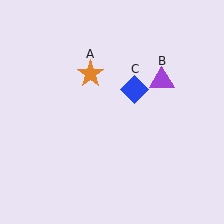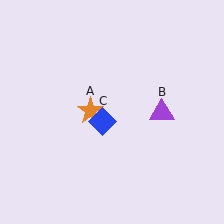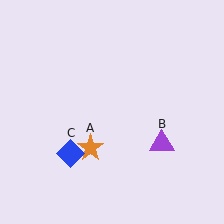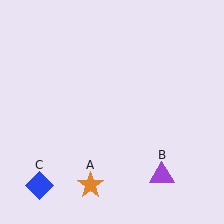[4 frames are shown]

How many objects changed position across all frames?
3 objects changed position: orange star (object A), purple triangle (object B), blue diamond (object C).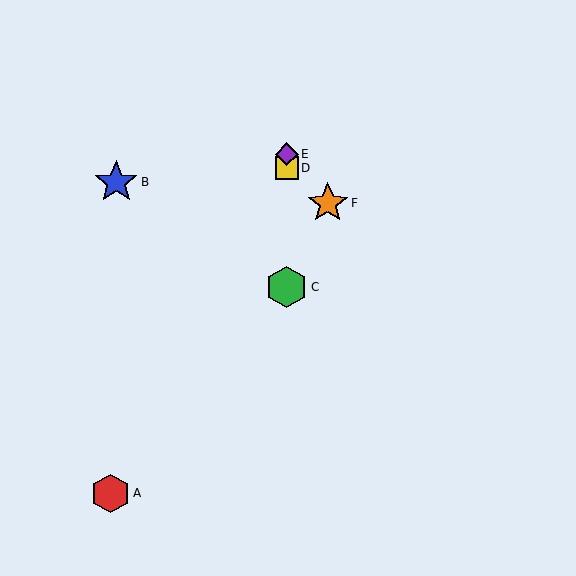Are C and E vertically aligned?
Yes, both are at x≈287.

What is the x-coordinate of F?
Object F is at x≈328.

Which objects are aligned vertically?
Objects C, D, E are aligned vertically.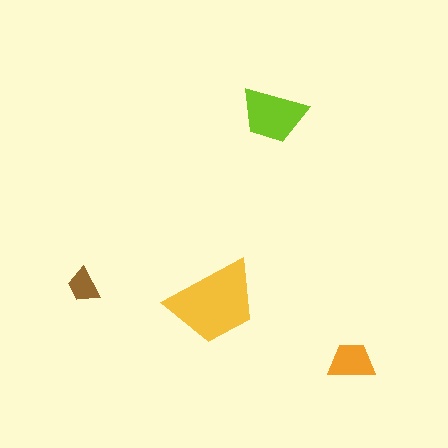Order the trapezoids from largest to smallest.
the yellow one, the lime one, the orange one, the brown one.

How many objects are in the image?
There are 4 objects in the image.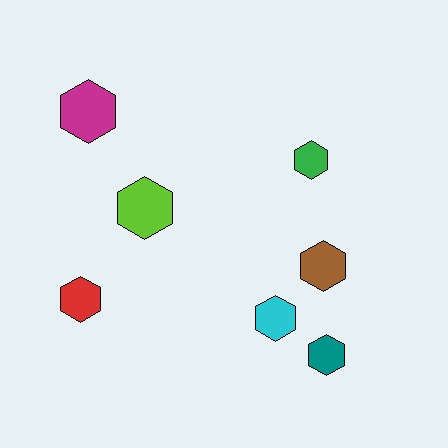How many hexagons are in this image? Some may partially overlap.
There are 7 hexagons.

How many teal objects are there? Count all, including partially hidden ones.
There is 1 teal object.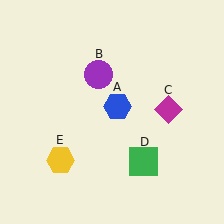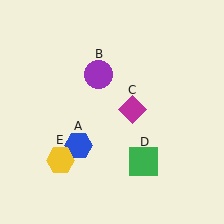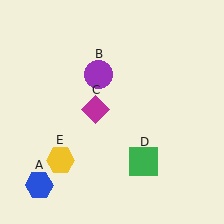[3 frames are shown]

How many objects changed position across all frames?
2 objects changed position: blue hexagon (object A), magenta diamond (object C).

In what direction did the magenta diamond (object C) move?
The magenta diamond (object C) moved left.